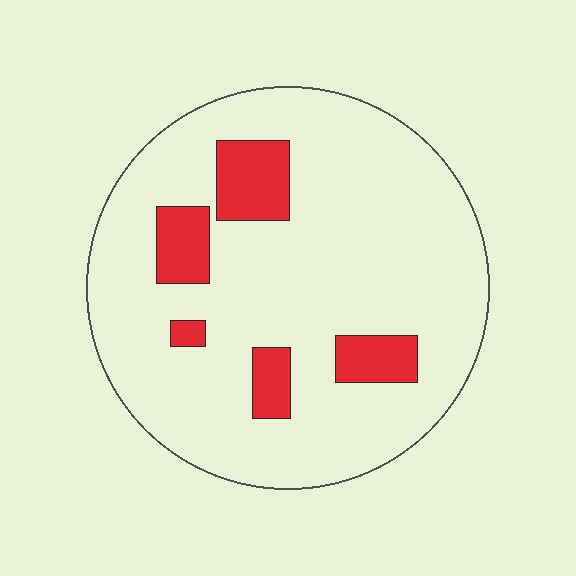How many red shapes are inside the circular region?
5.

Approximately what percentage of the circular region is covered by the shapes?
Approximately 15%.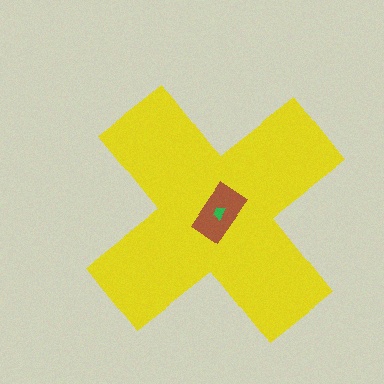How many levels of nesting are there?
3.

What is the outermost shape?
The yellow cross.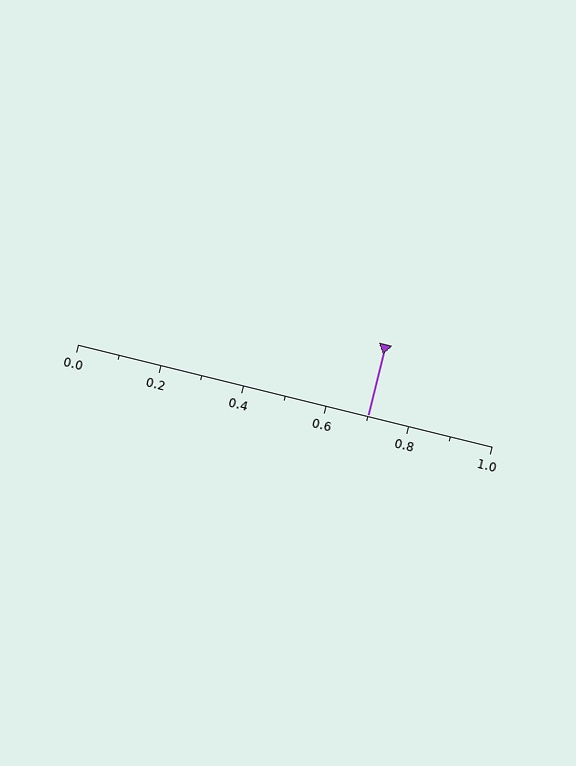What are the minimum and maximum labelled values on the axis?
The axis runs from 0.0 to 1.0.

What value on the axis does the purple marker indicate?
The marker indicates approximately 0.7.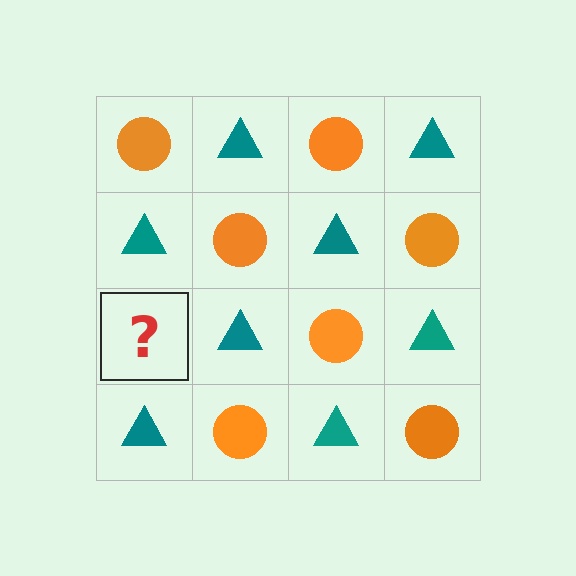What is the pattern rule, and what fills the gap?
The rule is that it alternates orange circle and teal triangle in a checkerboard pattern. The gap should be filled with an orange circle.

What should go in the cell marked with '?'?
The missing cell should contain an orange circle.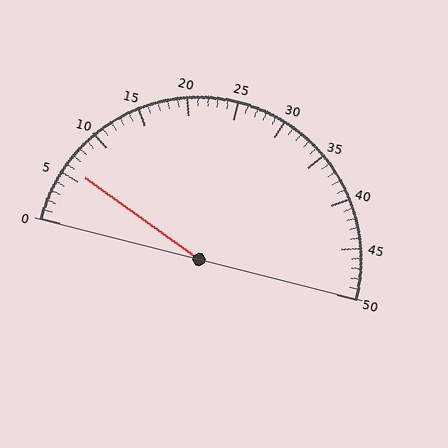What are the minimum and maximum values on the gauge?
The gauge ranges from 0 to 50.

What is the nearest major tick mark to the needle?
The nearest major tick mark is 5.